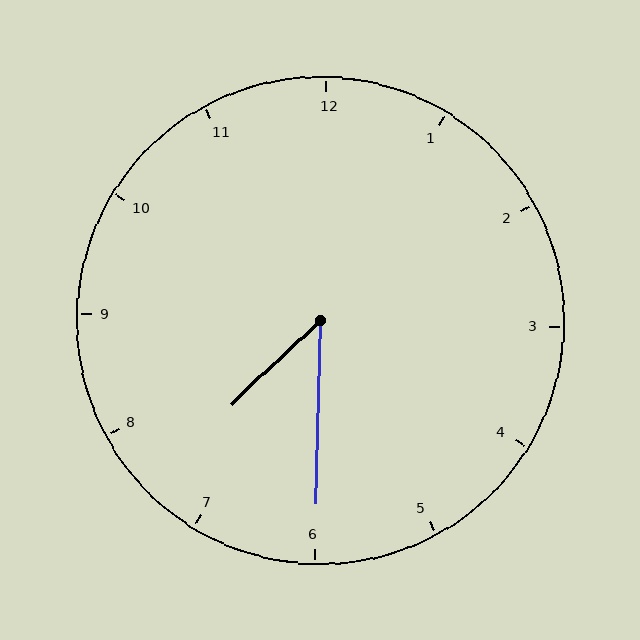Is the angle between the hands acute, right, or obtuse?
It is acute.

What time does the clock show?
7:30.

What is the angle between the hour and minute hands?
Approximately 45 degrees.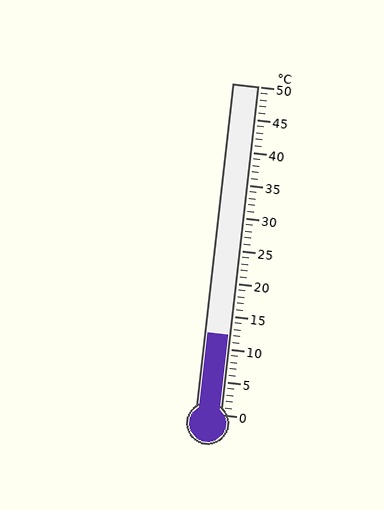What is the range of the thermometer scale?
The thermometer scale ranges from 0°C to 50°C.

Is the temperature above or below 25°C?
The temperature is below 25°C.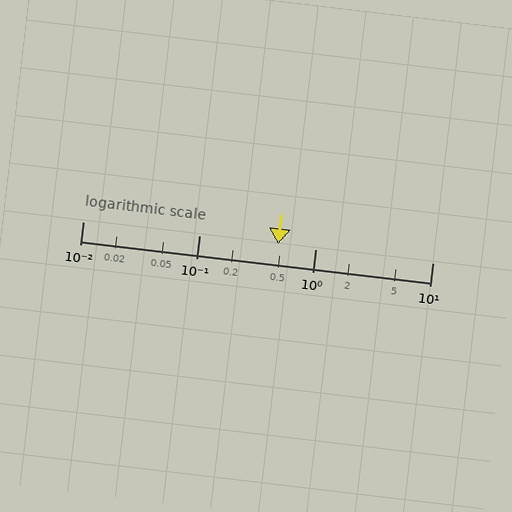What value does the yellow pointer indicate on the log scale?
The pointer indicates approximately 0.47.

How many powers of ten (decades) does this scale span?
The scale spans 3 decades, from 0.01 to 10.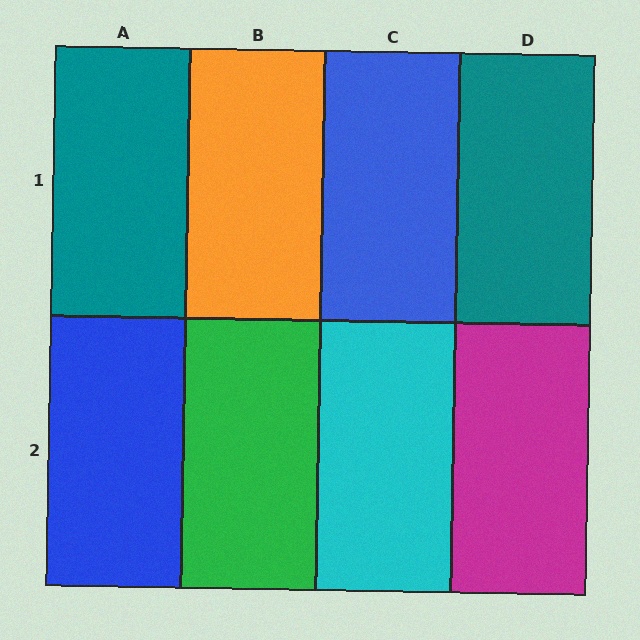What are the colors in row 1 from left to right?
Teal, orange, blue, teal.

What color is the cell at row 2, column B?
Green.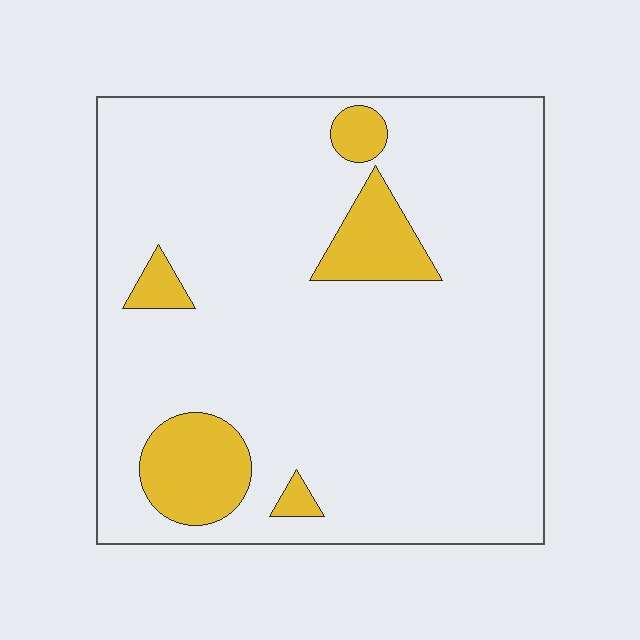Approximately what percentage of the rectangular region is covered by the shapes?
Approximately 10%.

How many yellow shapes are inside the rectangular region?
5.